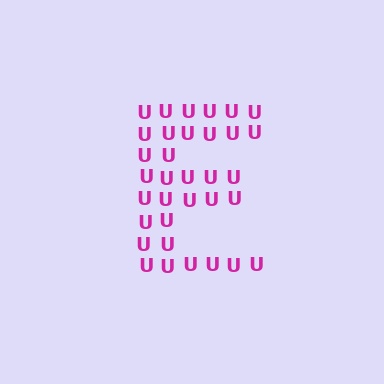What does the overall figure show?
The overall figure shows the letter E.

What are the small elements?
The small elements are letter U's.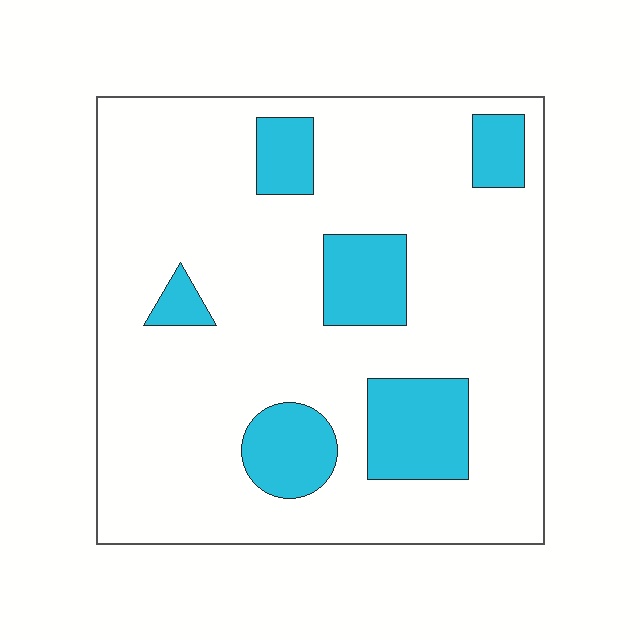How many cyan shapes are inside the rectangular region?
6.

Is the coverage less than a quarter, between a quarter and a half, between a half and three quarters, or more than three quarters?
Less than a quarter.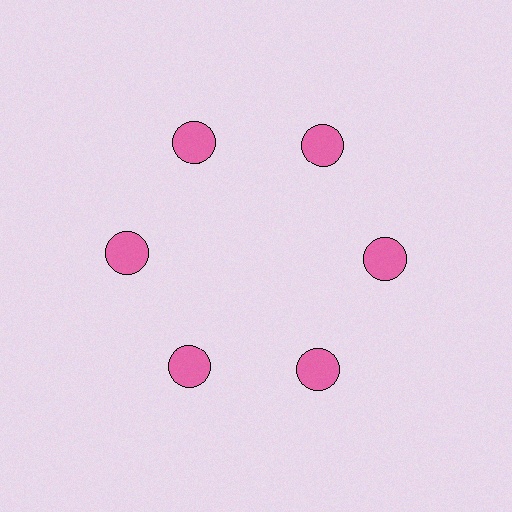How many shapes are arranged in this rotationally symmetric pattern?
There are 6 shapes, arranged in 6 groups of 1.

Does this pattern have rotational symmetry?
Yes, this pattern has 6-fold rotational symmetry. It looks the same after rotating 60 degrees around the center.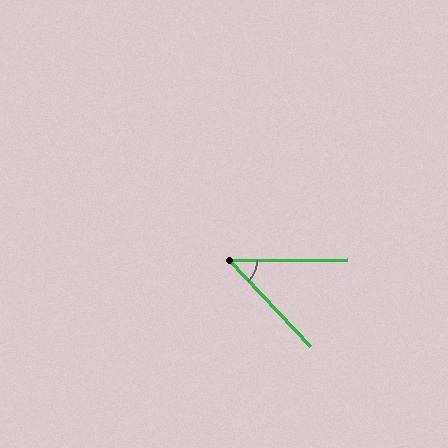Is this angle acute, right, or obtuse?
It is acute.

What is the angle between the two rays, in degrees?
Approximately 47 degrees.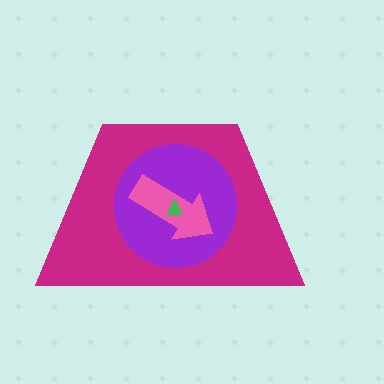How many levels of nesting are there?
4.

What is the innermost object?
The green triangle.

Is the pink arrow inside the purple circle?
Yes.